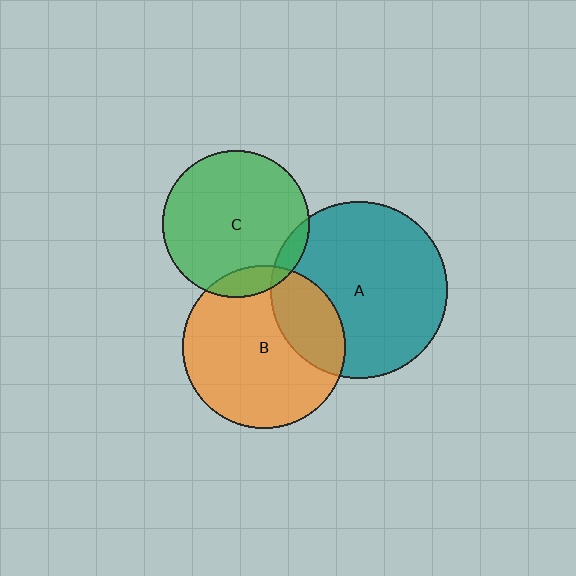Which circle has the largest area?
Circle A (teal).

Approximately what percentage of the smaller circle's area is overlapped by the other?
Approximately 5%.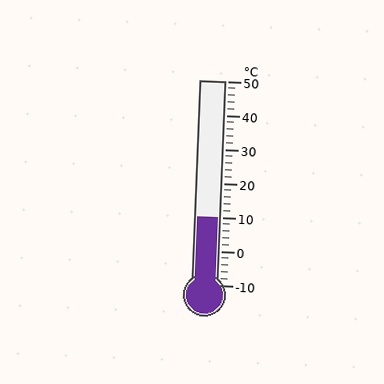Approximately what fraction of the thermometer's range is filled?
The thermometer is filled to approximately 35% of its range.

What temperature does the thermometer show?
The thermometer shows approximately 10°C.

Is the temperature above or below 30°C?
The temperature is below 30°C.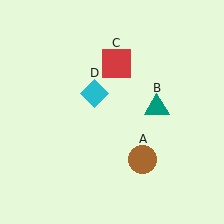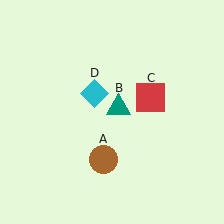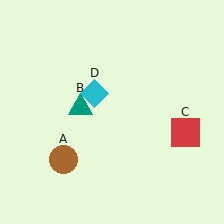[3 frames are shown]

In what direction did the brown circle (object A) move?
The brown circle (object A) moved left.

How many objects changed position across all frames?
3 objects changed position: brown circle (object A), teal triangle (object B), red square (object C).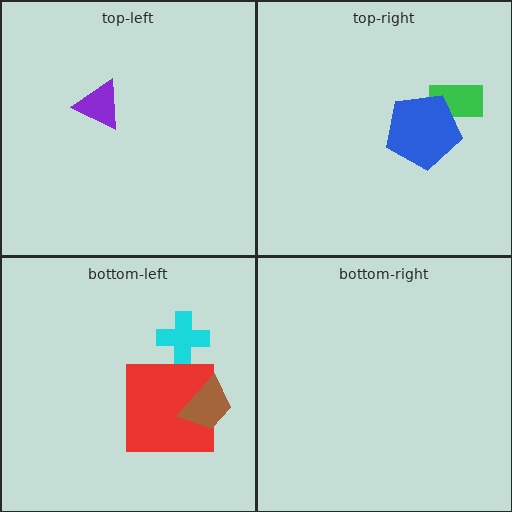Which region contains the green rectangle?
The top-right region.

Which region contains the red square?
The bottom-left region.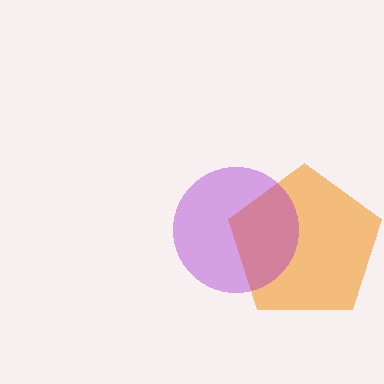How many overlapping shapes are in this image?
There are 2 overlapping shapes in the image.